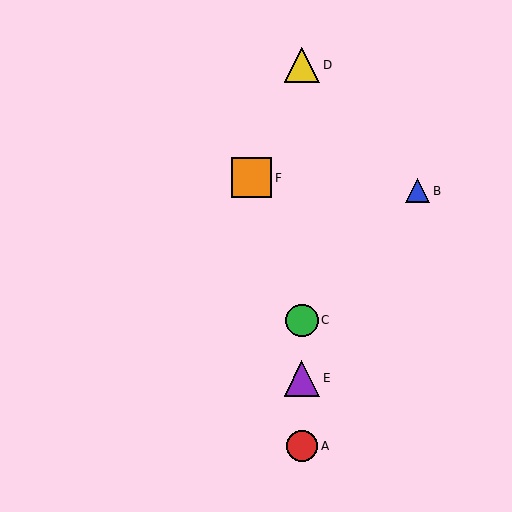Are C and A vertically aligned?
Yes, both are at x≈302.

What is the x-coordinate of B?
Object B is at x≈418.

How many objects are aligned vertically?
4 objects (A, C, D, E) are aligned vertically.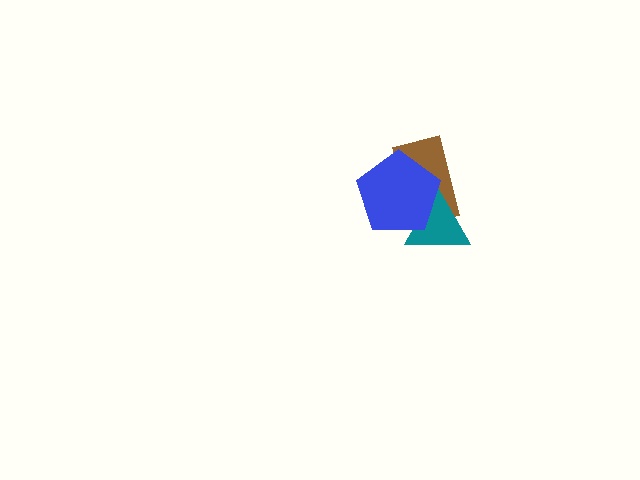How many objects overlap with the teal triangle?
2 objects overlap with the teal triangle.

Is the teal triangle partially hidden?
Yes, it is partially covered by another shape.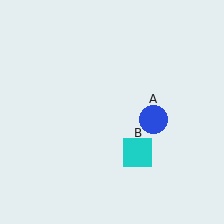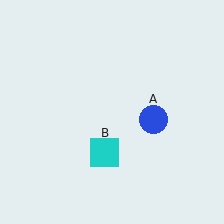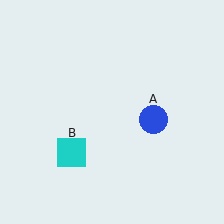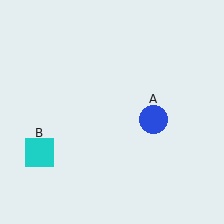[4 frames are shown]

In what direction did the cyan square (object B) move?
The cyan square (object B) moved left.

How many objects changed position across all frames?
1 object changed position: cyan square (object B).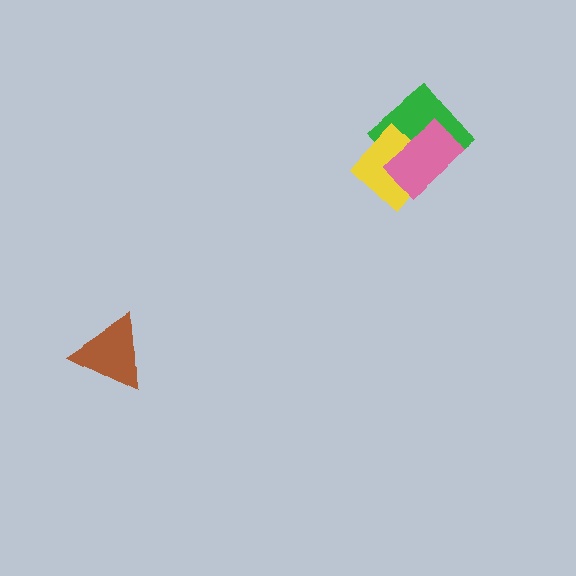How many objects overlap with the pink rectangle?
2 objects overlap with the pink rectangle.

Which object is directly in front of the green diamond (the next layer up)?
The yellow diamond is directly in front of the green diamond.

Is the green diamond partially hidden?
Yes, it is partially covered by another shape.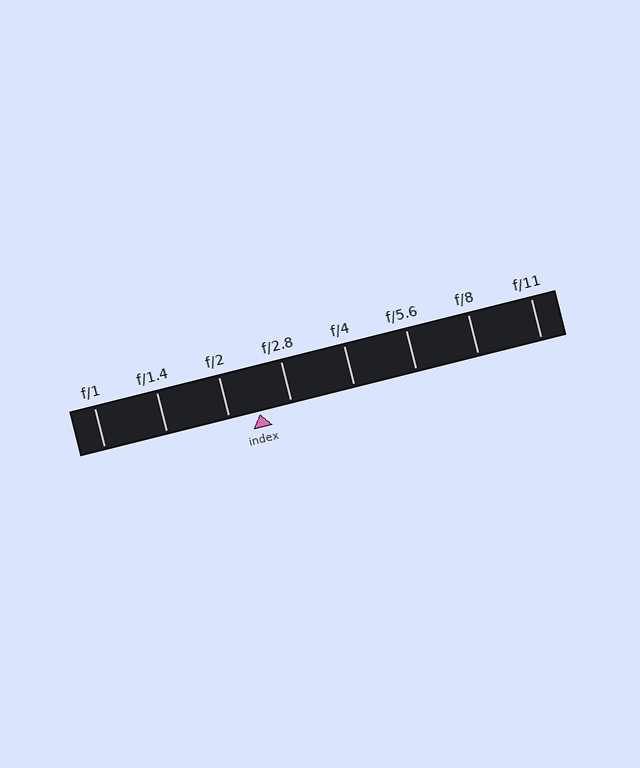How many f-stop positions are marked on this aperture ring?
There are 8 f-stop positions marked.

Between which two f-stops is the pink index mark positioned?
The index mark is between f/2 and f/2.8.